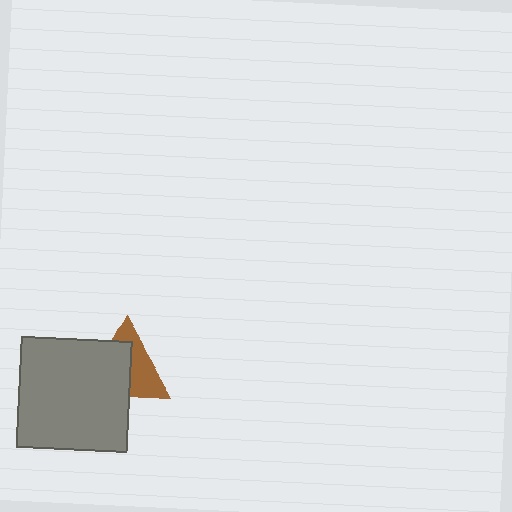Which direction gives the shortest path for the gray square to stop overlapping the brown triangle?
Moving toward the lower-left gives the shortest separation.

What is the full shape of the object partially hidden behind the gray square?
The partially hidden object is a brown triangle.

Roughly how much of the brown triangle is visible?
About half of it is visible (roughly 46%).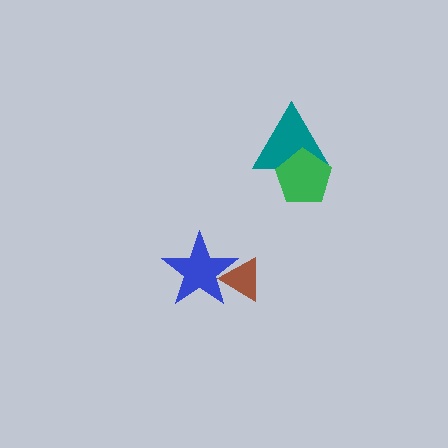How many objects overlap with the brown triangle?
1 object overlaps with the brown triangle.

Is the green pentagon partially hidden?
No, no other shape covers it.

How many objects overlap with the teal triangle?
1 object overlaps with the teal triangle.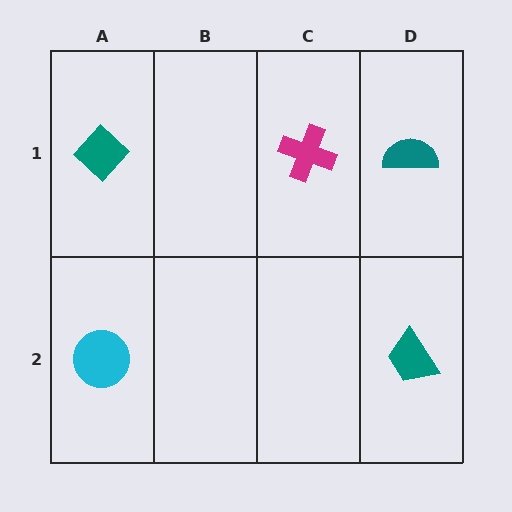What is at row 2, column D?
A teal trapezoid.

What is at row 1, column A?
A teal diamond.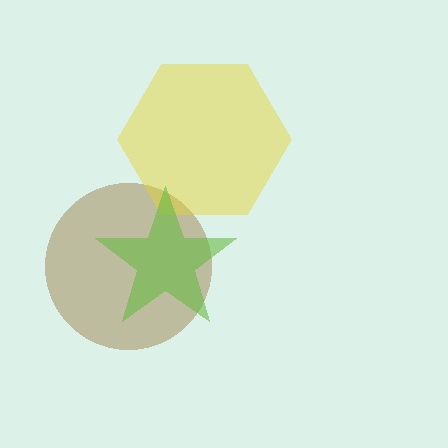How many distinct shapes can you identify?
There are 3 distinct shapes: a brown circle, a yellow hexagon, a lime star.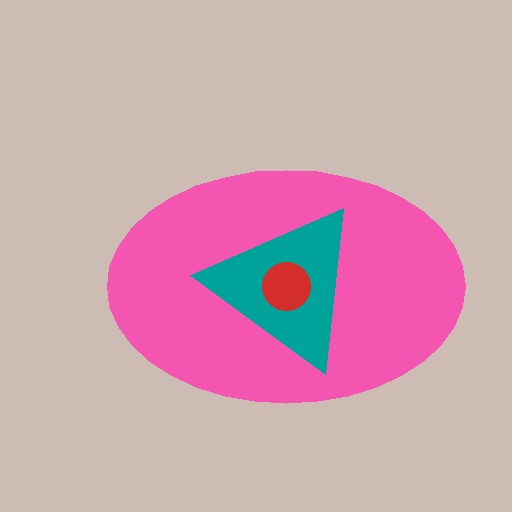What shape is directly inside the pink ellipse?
The teal triangle.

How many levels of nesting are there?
3.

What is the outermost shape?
The pink ellipse.